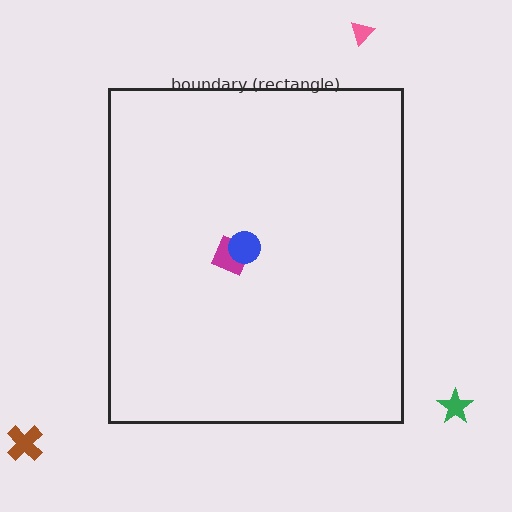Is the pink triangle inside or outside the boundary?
Outside.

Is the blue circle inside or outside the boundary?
Inside.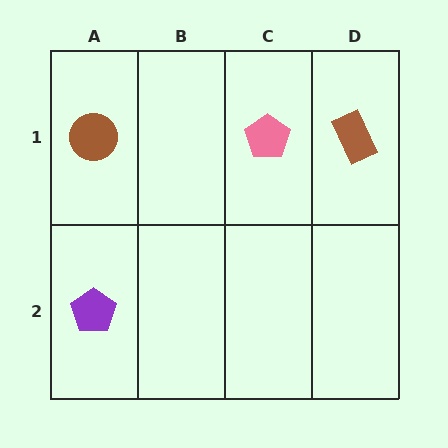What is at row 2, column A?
A purple pentagon.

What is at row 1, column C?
A pink pentagon.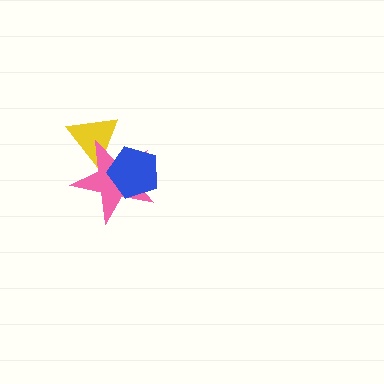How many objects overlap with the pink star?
2 objects overlap with the pink star.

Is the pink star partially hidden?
Yes, it is partially covered by another shape.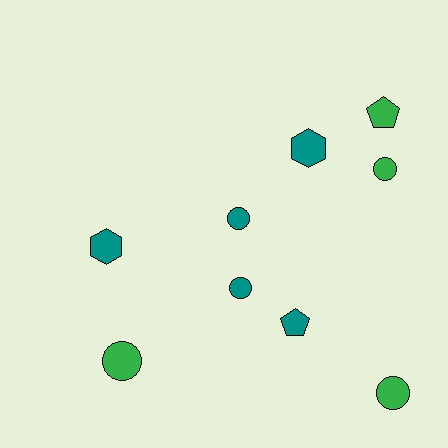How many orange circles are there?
There are no orange circles.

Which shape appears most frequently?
Circle, with 5 objects.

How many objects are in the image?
There are 9 objects.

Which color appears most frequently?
Teal, with 5 objects.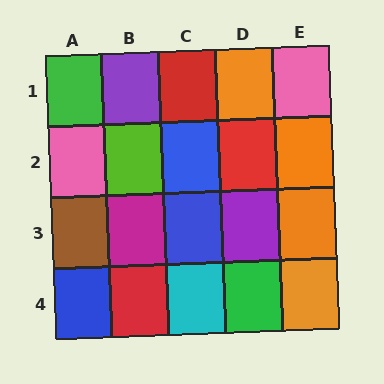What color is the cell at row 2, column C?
Blue.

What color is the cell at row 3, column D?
Purple.